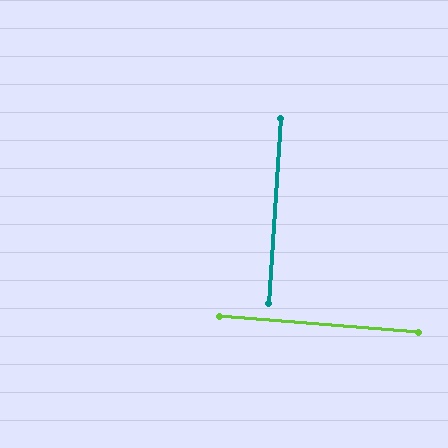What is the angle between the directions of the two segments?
Approximately 89 degrees.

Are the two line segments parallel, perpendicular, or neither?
Perpendicular — they meet at approximately 89°.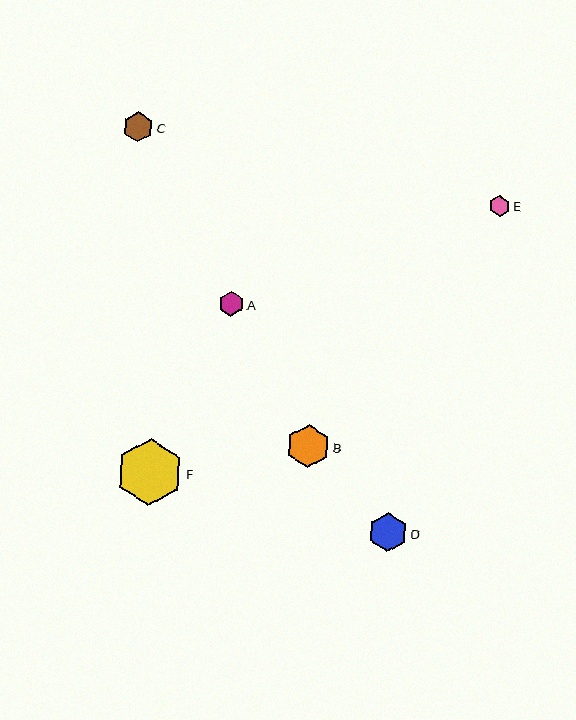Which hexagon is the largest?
Hexagon F is the largest with a size of approximately 67 pixels.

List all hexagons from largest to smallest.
From largest to smallest: F, B, D, C, A, E.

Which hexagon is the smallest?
Hexagon E is the smallest with a size of approximately 21 pixels.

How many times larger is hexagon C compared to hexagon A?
Hexagon C is approximately 1.2 times the size of hexagon A.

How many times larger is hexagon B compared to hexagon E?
Hexagon B is approximately 2.0 times the size of hexagon E.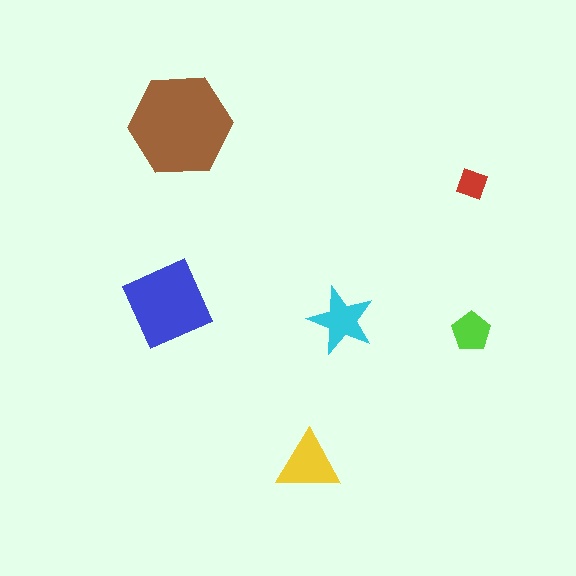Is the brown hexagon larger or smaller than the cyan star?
Larger.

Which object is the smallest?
The red diamond.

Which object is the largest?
The brown hexagon.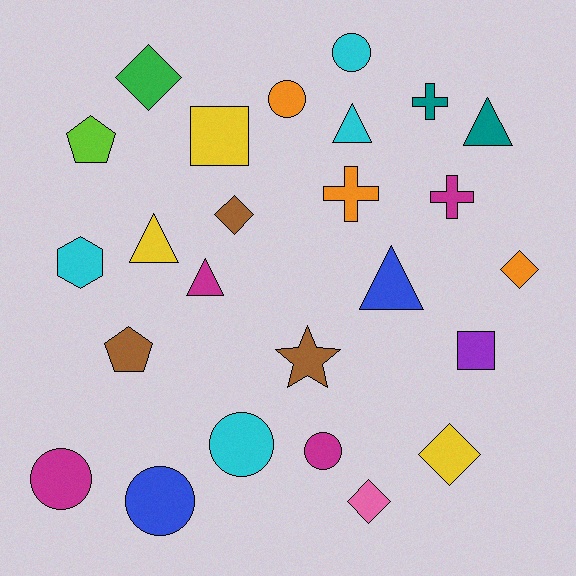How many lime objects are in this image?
There is 1 lime object.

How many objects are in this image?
There are 25 objects.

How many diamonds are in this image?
There are 5 diamonds.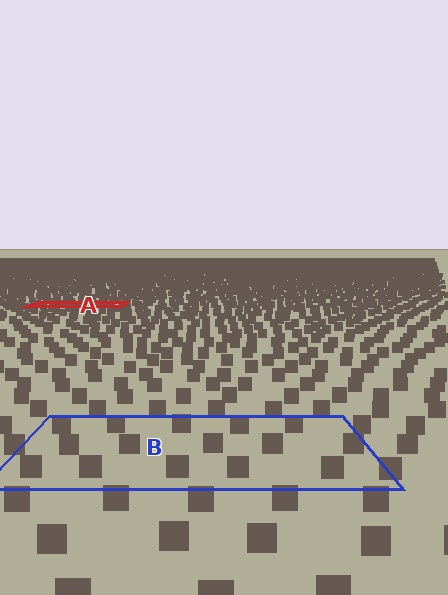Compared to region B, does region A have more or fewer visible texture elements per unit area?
Region A has more texture elements per unit area — they are packed more densely because it is farther away.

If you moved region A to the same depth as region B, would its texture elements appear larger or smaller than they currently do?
They would appear larger. At a closer depth, the same texture elements are projected at a bigger on-screen size.